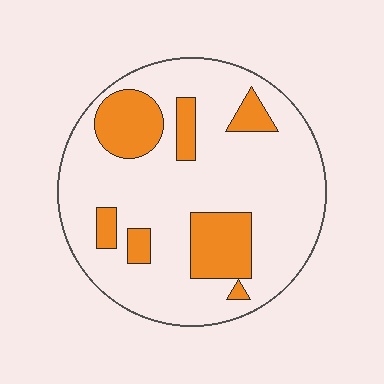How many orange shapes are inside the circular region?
7.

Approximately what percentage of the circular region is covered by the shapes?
Approximately 20%.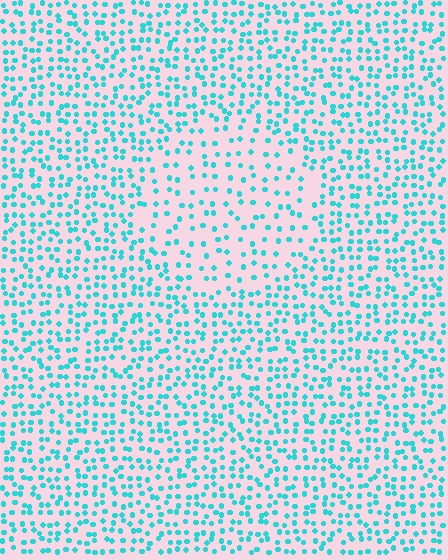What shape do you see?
I see a circle.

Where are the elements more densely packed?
The elements are more densely packed outside the circle boundary.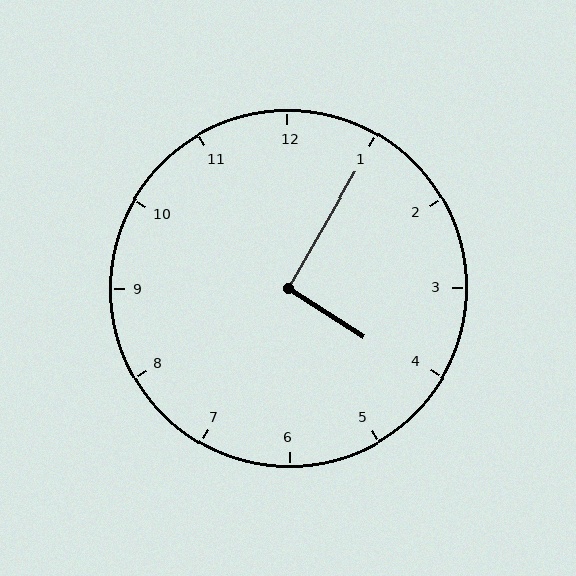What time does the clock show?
4:05.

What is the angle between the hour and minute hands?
Approximately 92 degrees.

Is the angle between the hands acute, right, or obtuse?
It is right.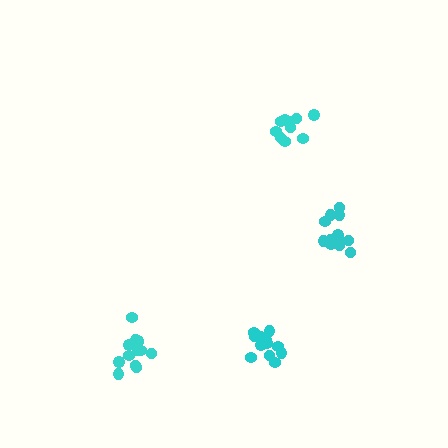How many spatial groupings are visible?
There are 4 spatial groupings.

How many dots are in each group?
Group 1: 13 dots, Group 2: 13 dots, Group 3: 13 dots, Group 4: 10 dots (49 total).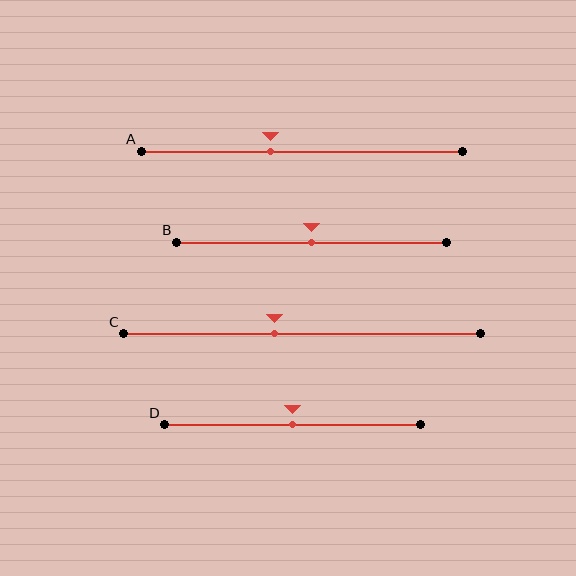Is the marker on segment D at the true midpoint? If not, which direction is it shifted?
Yes, the marker on segment D is at the true midpoint.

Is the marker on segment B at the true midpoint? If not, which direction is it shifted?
Yes, the marker on segment B is at the true midpoint.